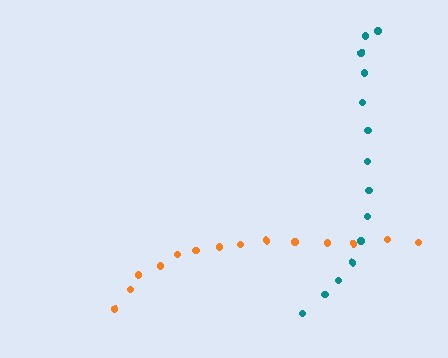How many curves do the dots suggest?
There are 2 distinct paths.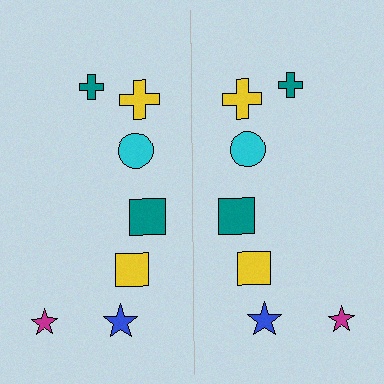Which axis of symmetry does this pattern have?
The pattern has a vertical axis of symmetry running through the center of the image.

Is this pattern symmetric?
Yes, this pattern has bilateral (reflection) symmetry.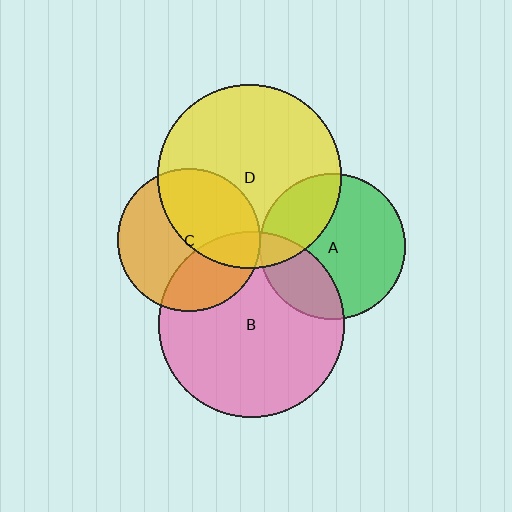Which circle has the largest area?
Circle B (pink).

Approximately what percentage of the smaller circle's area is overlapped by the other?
Approximately 45%.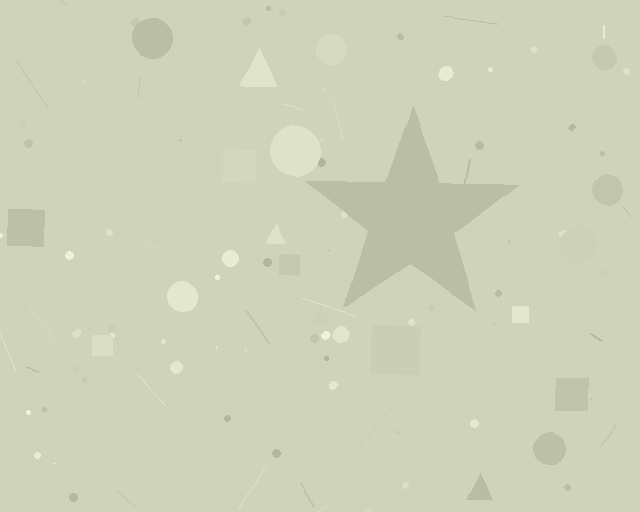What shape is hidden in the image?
A star is hidden in the image.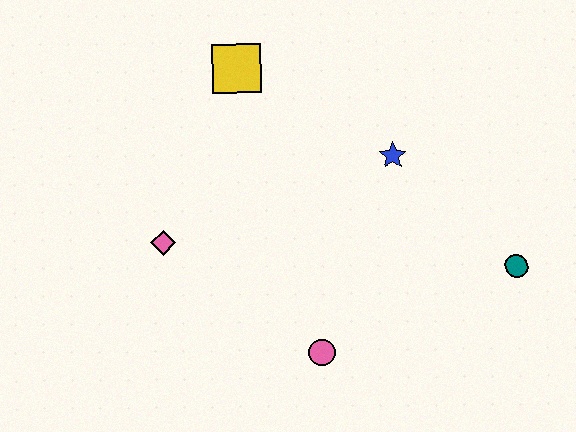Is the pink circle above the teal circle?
No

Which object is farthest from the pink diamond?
The teal circle is farthest from the pink diamond.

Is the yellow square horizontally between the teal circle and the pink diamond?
Yes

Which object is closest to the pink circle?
The pink diamond is closest to the pink circle.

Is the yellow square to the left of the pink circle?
Yes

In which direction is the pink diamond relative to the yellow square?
The pink diamond is below the yellow square.